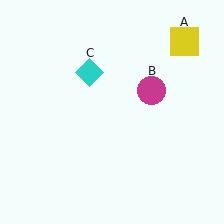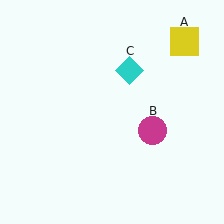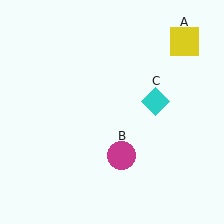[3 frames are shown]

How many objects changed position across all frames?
2 objects changed position: magenta circle (object B), cyan diamond (object C).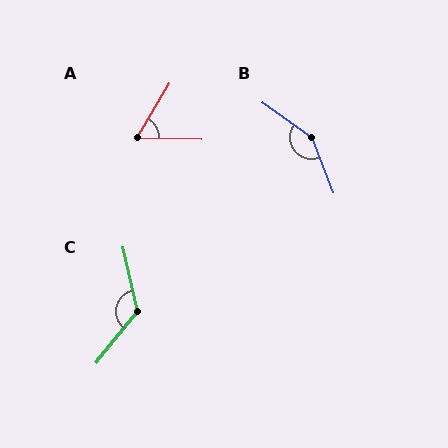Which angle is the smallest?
A, at approximately 60 degrees.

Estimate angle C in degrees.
Approximately 129 degrees.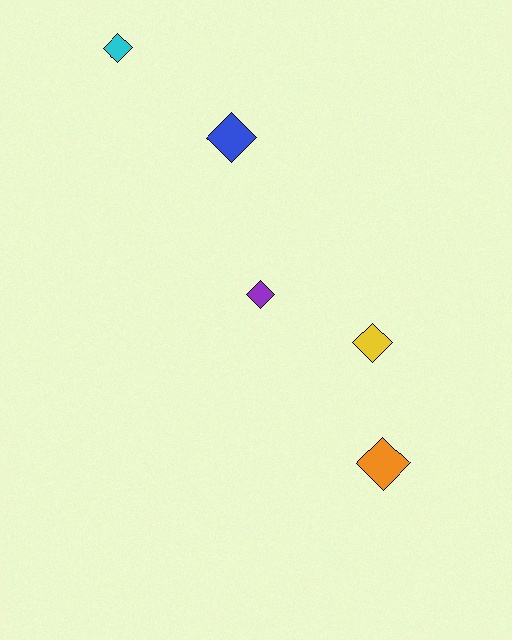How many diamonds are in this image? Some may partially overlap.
There are 5 diamonds.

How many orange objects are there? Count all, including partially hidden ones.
There is 1 orange object.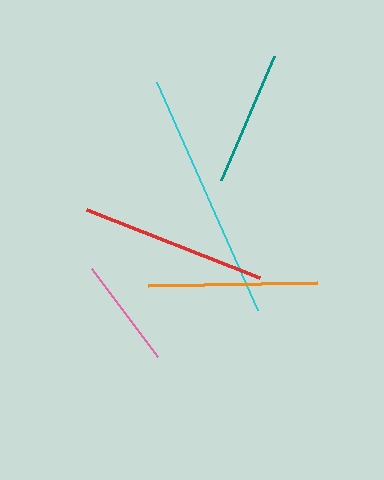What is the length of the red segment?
The red segment is approximately 186 pixels long.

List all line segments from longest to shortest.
From longest to shortest: cyan, red, orange, teal, pink.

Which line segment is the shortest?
The pink line is the shortest at approximately 111 pixels.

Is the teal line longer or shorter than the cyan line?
The cyan line is longer than the teal line.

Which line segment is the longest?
The cyan line is the longest at approximately 249 pixels.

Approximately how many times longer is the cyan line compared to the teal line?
The cyan line is approximately 1.9 times the length of the teal line.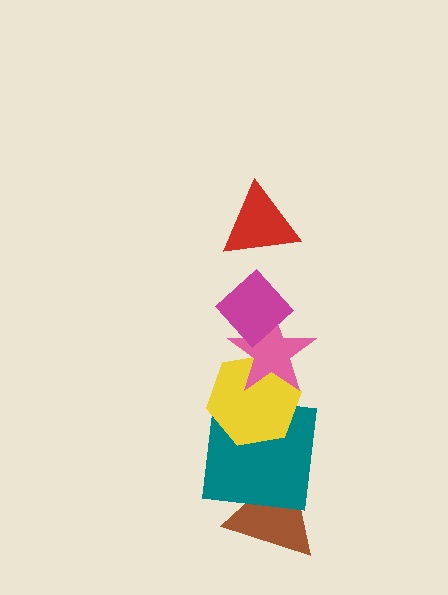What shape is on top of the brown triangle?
The teal square is on top of the brown triangle.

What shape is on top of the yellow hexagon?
The pink star is on top of the yellow hexagon.